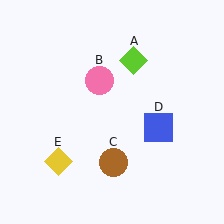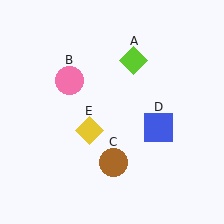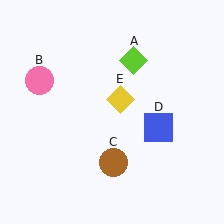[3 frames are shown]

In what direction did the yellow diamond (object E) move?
The yellow diamond (object E) moved up and to the right.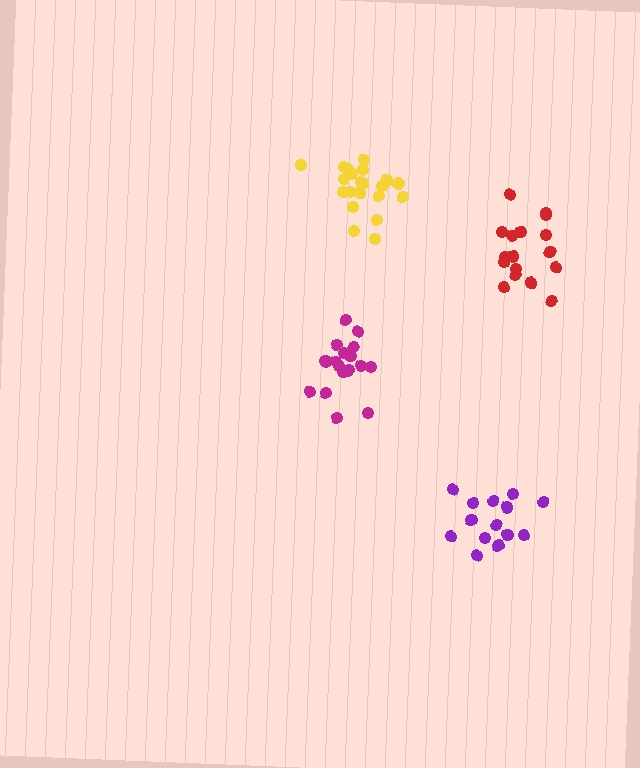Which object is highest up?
The yellow cluster is topmost.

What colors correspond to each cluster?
The clusters are colored: red, purple, yellow, magenta.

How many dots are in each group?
Group 1: 17 dots, Group 2: 15 dots, Group 3: 21 dots, Group 4: 18 dots (71 total).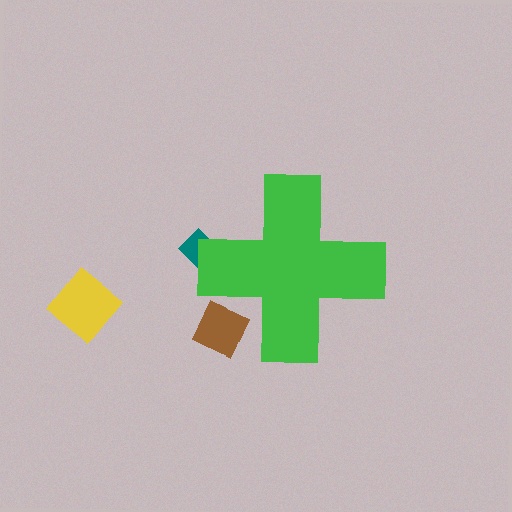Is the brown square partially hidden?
Yes, the brown square is partially hidden behind the green cross.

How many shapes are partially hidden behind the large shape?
2 shapes are partially hidden.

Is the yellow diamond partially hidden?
No, the yellow diamond is fully visible.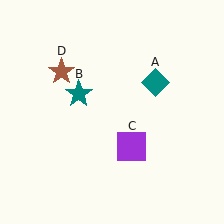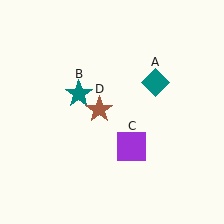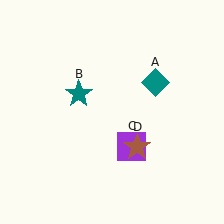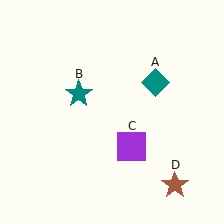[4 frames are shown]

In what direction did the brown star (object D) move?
The brown star (object D) moved down and to the right.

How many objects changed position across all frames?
1 object changed position: brown star (object D).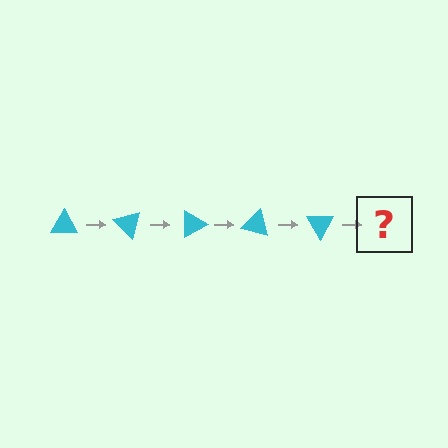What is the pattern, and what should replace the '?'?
The pattern is that the triangle rotates 45 degrees each step. The '?' should be a cyan triangle rotated 225 degrees.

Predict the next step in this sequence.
The next step is a cyan triangle rotated 225 degrees.